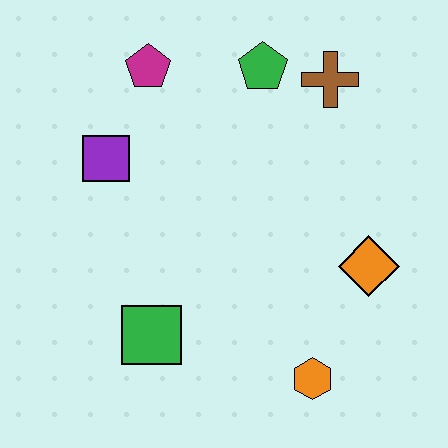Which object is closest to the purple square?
The magenta pentagon is closest to the purple square.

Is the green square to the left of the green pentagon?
Yes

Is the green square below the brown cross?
Yes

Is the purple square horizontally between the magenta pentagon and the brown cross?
No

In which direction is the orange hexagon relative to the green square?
The orange hexagon is to the right of the green square.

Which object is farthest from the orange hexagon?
The magenta pentagon is farthest from the orange hexagon.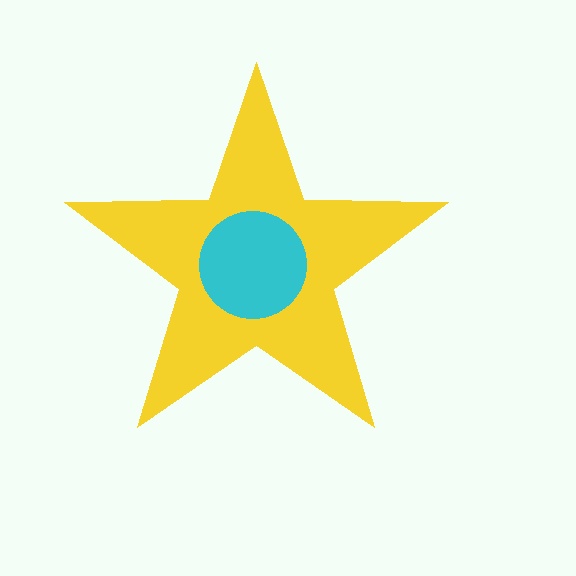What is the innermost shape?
The cyan circle.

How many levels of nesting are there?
2.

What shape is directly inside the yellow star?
The cyan circle.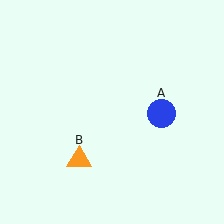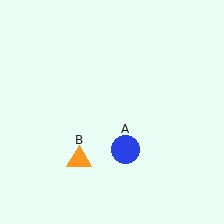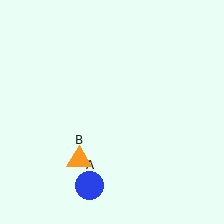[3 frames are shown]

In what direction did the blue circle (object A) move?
The blue circle (object A) moved down and to the left.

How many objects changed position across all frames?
1 object changed position: blue circle (object A).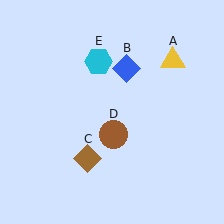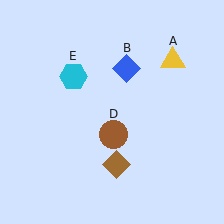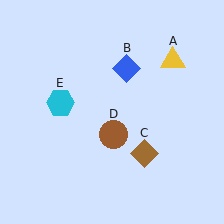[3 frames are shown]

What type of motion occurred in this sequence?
The brown diamond (object C), cyan hexagon (object E) rotated counterclockwise around the center of the scene.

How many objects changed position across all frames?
2 objects changed position: brown diamond (object C), cyan hexagon (object E).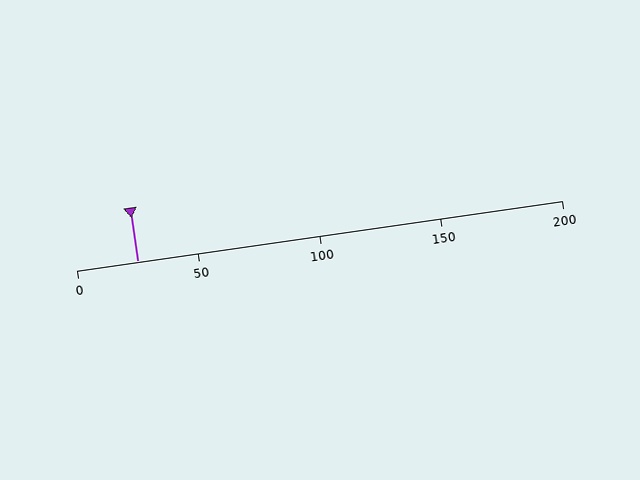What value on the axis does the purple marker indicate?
The marker indicates approximately 25.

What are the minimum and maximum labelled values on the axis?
The axis runs from 0 to 200.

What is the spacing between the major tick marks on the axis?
The major ticks are spaced 50 apart.